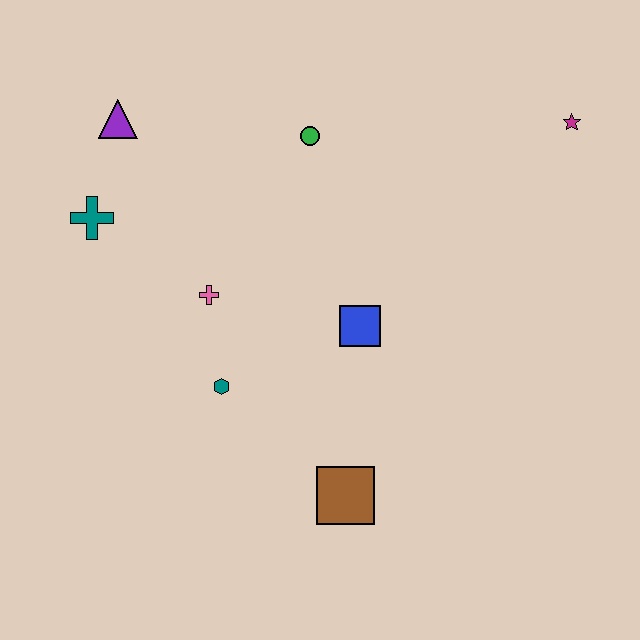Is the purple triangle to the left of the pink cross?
Yes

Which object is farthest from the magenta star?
The teal cross is farthest from the magenta star.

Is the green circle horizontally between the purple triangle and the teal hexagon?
No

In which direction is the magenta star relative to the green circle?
The magenta star is to the right of the green circle.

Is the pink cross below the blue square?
No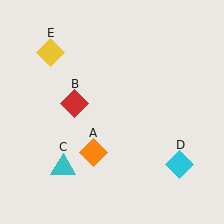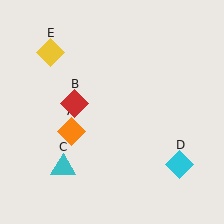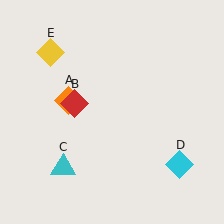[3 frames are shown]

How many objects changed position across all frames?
1 object changed position: orange diamond (object A).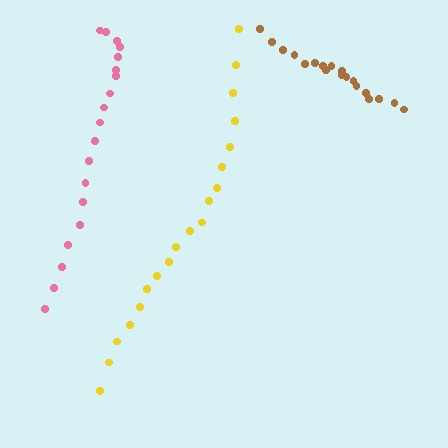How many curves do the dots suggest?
There are 3 distinct paths.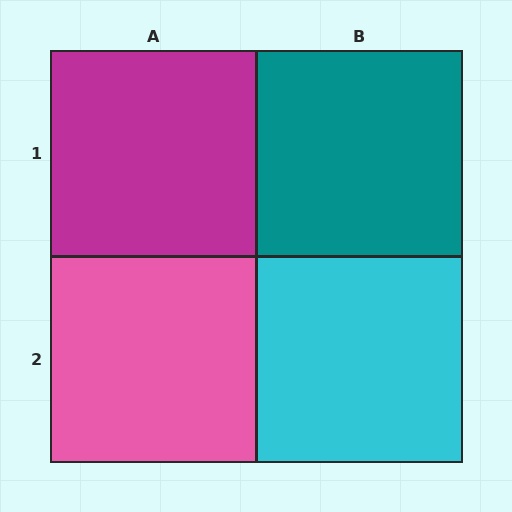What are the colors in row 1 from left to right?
Magenta, teal.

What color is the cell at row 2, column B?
Cyan.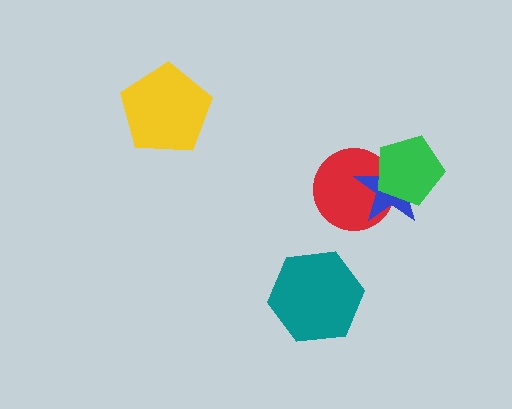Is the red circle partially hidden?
Yes, it is partially covered by another shape.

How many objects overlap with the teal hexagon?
0 objects overlap with the teal hexagon.